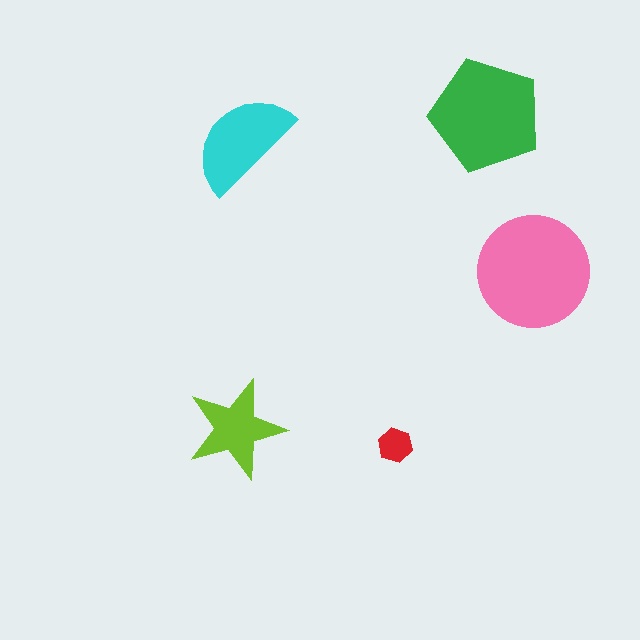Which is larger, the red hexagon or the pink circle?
The pink circle.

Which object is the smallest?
The red hexagon.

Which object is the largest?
The pink circle.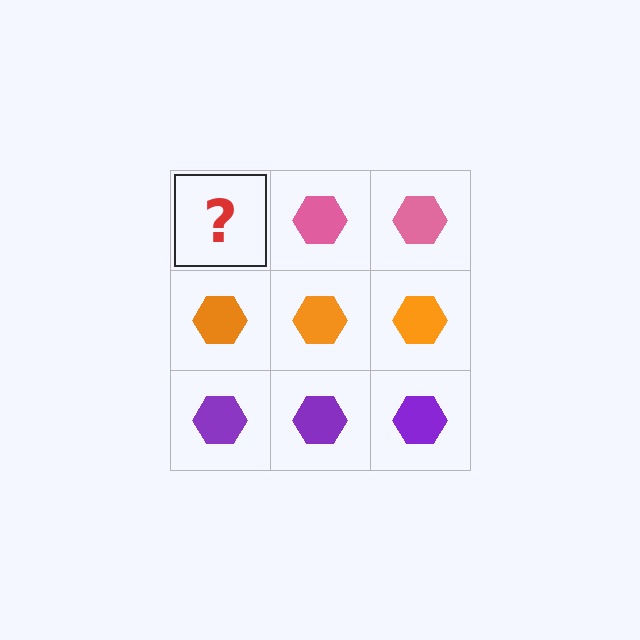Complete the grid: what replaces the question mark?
The question mark should be replaced with a pink hexagon.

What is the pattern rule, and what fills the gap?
The rule is that each row has a consistent color. The gap should be filled with a pink hexagon.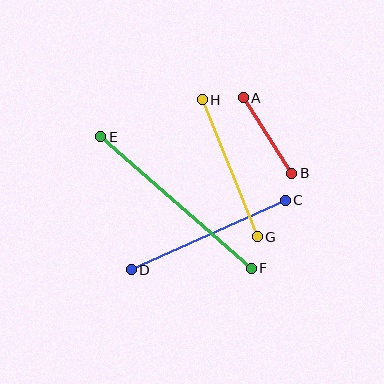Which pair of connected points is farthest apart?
Points E and F are farthest apart.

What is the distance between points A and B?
The distance is approximately 90 pixels.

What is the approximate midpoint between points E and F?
The midpoint is at approximately (176, 203) pixels.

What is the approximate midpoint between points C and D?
The midpoint is at approximately (208, 235) pixels.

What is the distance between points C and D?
The distance is approximately 169 pixels.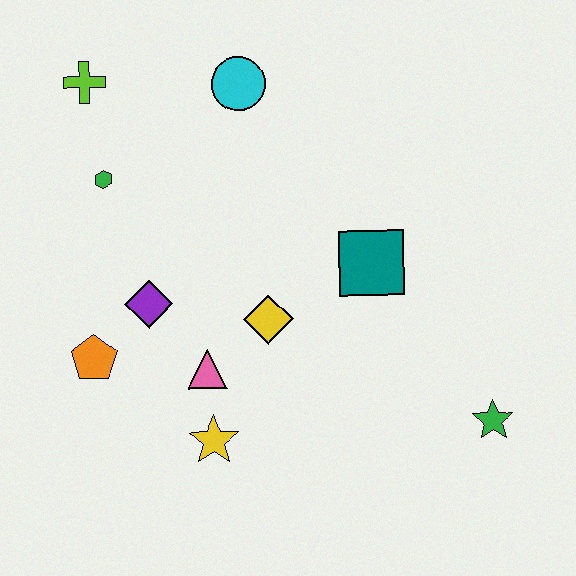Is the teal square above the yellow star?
Yes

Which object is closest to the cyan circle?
The lime cross is closest to the cyan circle.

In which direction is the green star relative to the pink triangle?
The green star is to the right of the pink triangle.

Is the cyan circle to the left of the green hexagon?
No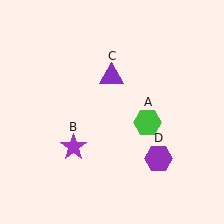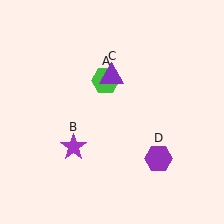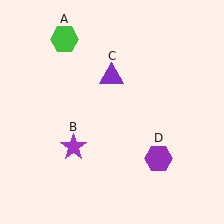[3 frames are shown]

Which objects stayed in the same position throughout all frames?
Purple star (object B) and purple triangle (object C) and purple hexagon (object D) remained stationary.